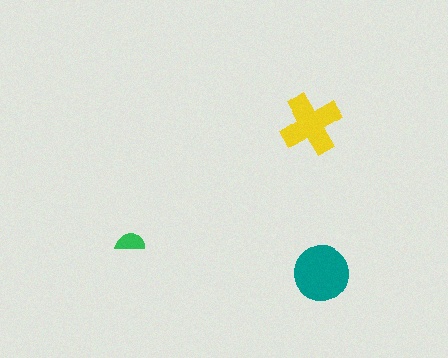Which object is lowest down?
The teal circle is bottommost.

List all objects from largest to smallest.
The teal circle, the yellow cross, the green semicircle.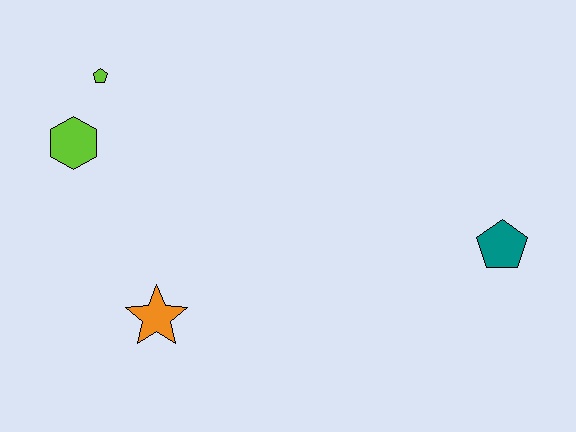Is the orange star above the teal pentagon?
No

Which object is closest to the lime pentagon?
The lime hexagon is closest to the lime pentagon.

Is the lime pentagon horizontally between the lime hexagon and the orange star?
Yes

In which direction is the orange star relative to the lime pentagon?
The orange star is below the lime pentagon.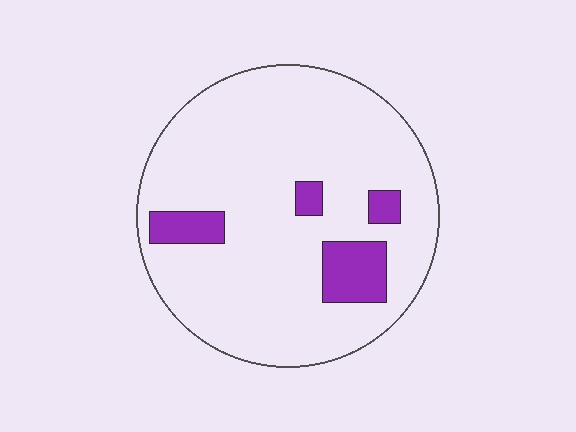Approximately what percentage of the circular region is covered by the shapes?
Approximately 10%.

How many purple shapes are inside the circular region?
4.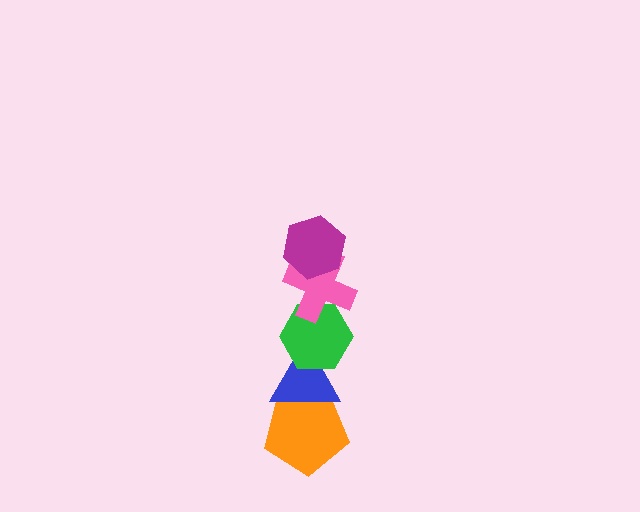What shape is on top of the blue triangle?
The green hexagon is on top of the blue triangle.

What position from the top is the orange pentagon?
The orange pentagon is 5th from the top.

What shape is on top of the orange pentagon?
The blue triangle is on top of the orange pentagon.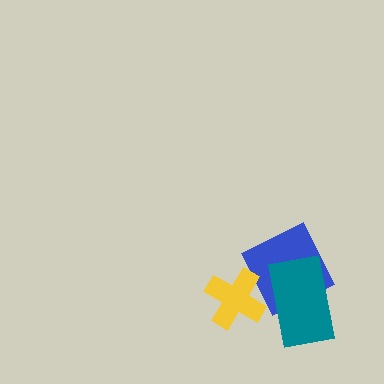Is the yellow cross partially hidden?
No, no other shape covers it.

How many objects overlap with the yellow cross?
1 object overlaps with the yellow cross.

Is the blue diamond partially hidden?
Yes, it is partially covered by another shape.